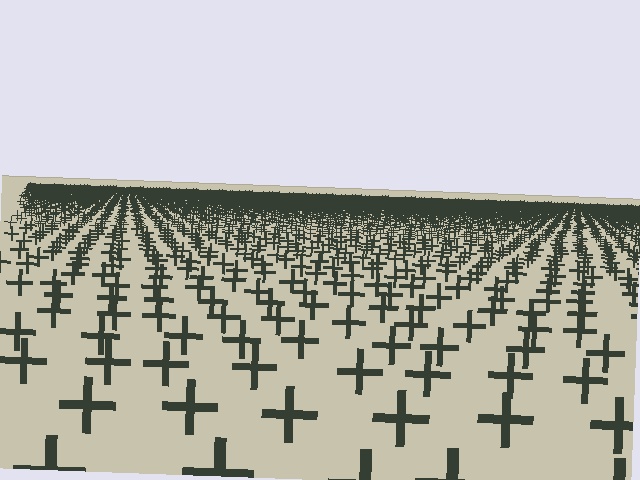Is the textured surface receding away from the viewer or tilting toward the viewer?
The surface is receding away from the viewer. Texture elements get smaller and denser toward the top.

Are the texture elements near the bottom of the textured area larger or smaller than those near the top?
Larger. Near the bottom, elements are closer to the viewer and appear at a bigger on-screen size.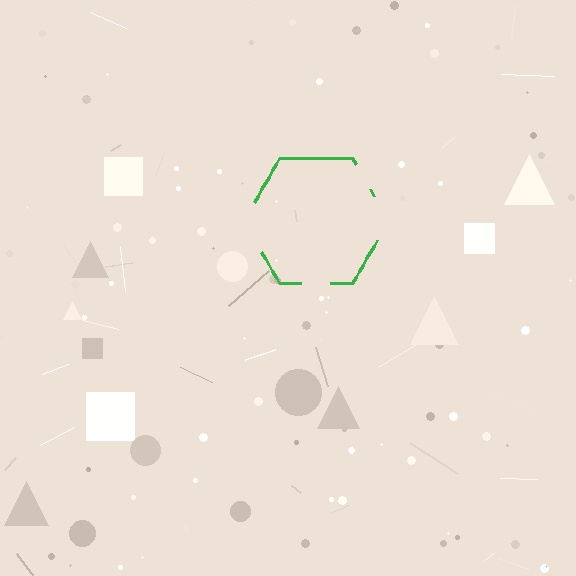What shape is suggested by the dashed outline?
The dashed outline suggests a hexagon.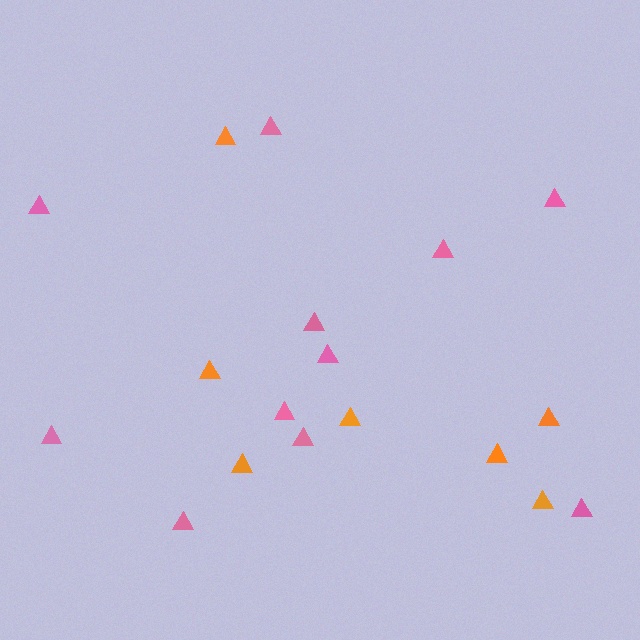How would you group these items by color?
There are 2 groups: one group of pink triangles (11) and one group of orange triangles (7).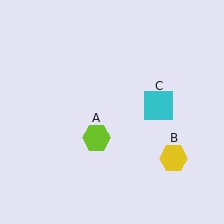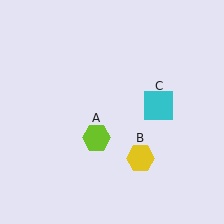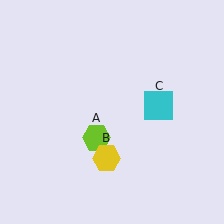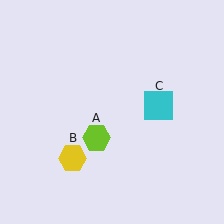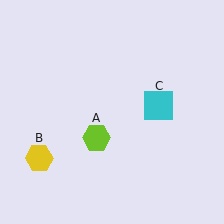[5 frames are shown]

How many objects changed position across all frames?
1 object changed position: yellow hexagon (object B).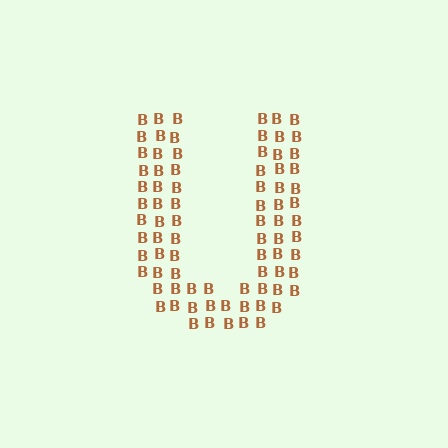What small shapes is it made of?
It is made of small letter B's.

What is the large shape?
The large shape is the letter U.